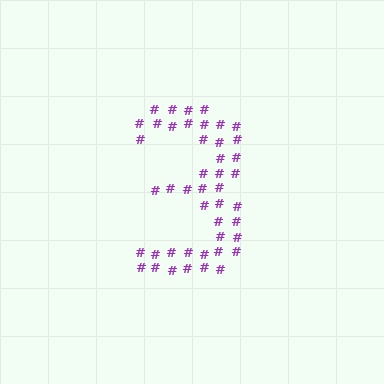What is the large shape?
The large shape is the digit 3.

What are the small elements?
The small elements are hash symbols.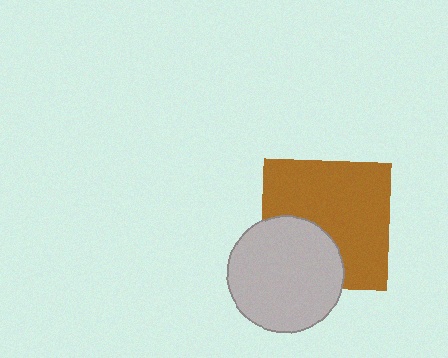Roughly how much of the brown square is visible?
Most of it is visible (roughly 68%).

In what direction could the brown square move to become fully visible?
The brown square could move toward the upper-right. That would shift it out from behind the light gray circle entirely.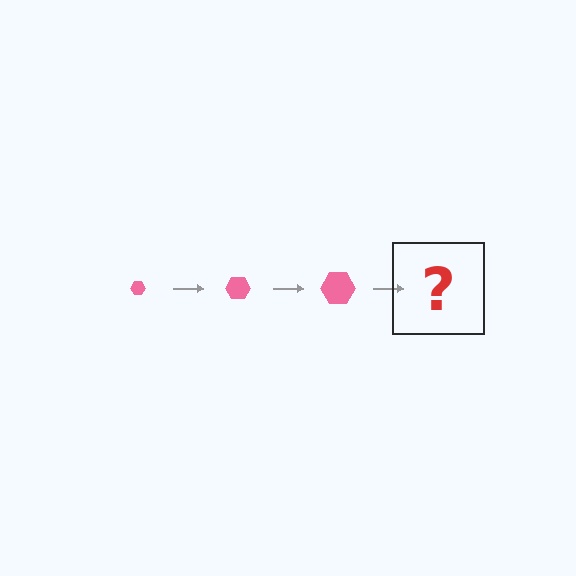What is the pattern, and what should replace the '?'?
The pattern is that the hexagon gets progressively larger each step. The '?' should be a pink hexagon, larger than the previous one.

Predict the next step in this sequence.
The next step is a pink hexagon, larger than the previous one.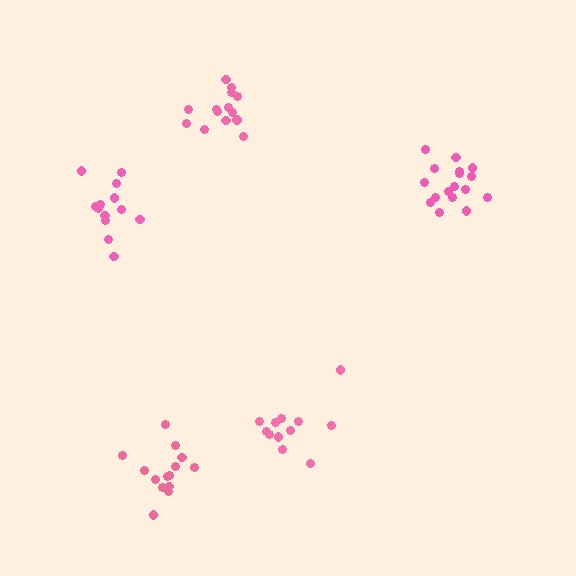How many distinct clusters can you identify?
There are 5 distinct clusters.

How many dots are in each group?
Group 1: 12 dots, Group 2: 13 dots, Group 3: 14 dots, Group 4: 14 dots, Group 5: 17 dots (70 total).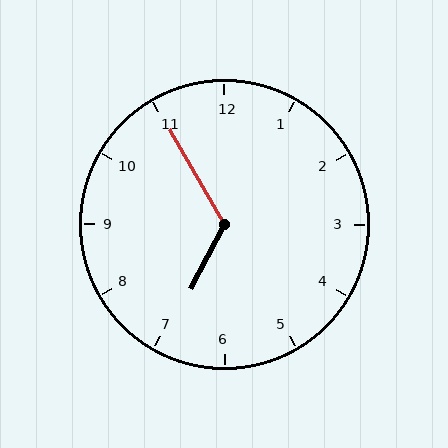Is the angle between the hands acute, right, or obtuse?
It is obtuse.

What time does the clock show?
6:55.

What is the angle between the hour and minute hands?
Approximately 122 degrees.